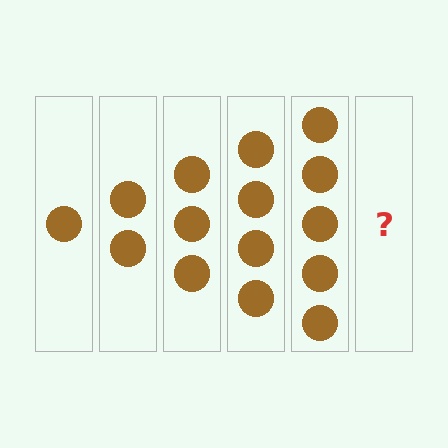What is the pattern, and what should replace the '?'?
The pattern is that each step adds one more circle. The '?' should be 6 circles.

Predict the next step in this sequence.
The next step is 6 circles.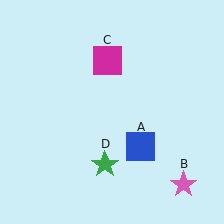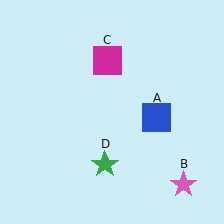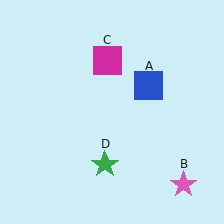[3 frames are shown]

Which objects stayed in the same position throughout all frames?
Pink star (object B) and magenta square (object C) and green star (object D) remained stationary.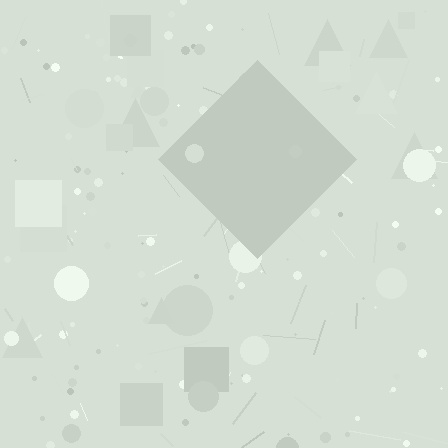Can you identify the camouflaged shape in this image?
The camouflaged shape is a diamond.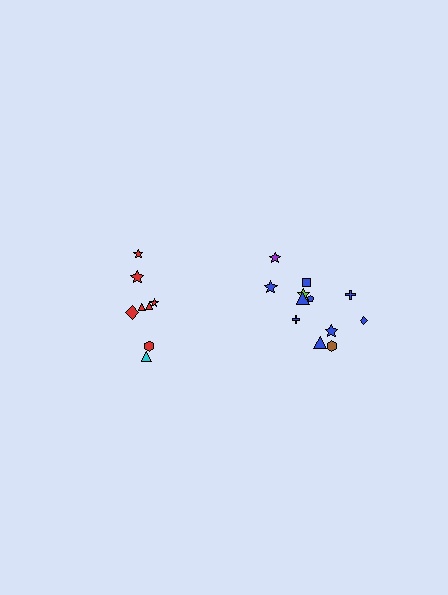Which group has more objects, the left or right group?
The right group.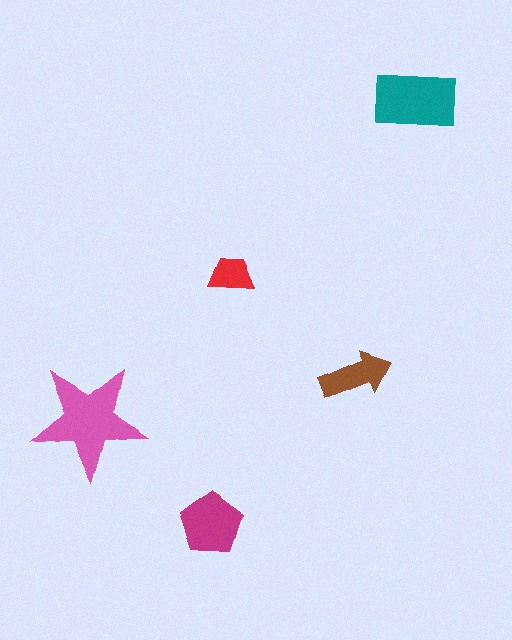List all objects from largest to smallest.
The pink star, the teal rectangle, the magenta pentagon, the brown arrow, the red trapezoid.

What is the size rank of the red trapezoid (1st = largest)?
5th.